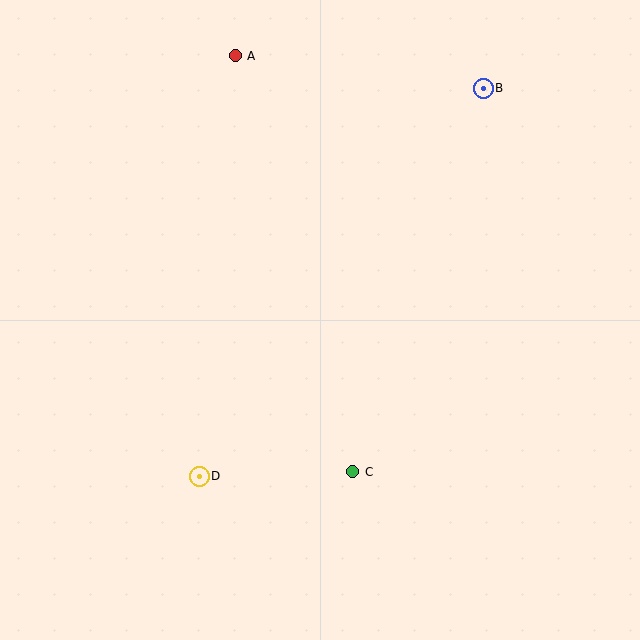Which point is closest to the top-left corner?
Point A is closest to the top-left corner.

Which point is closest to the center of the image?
Point C at (353, 472) is closest to the center.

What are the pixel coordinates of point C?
Point C is at (353, 472).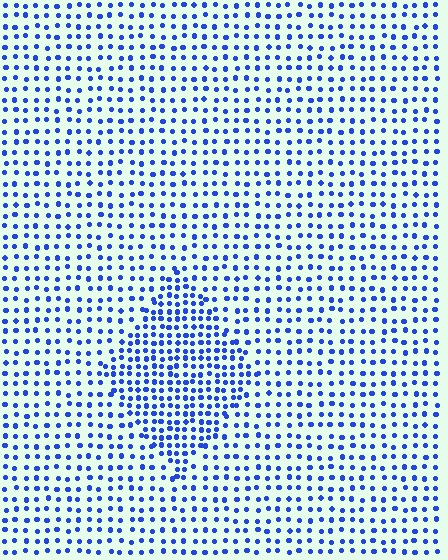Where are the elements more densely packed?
The elements are more densely packed inside the diamond boundary.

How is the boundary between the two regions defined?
The boundary is defined by a change in element density (approximately 1.8x ratio). All elements are the same color, size, and shape.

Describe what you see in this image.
The image contains small blue elements arranged at two different densities. A diamond-shaped region is visible where the elements are more densely packed than the surrounding area.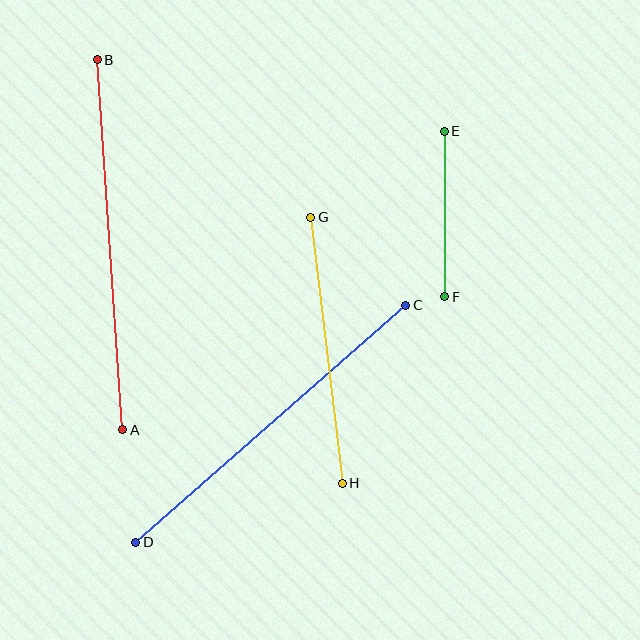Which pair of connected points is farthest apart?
Points A and B are farthest apart.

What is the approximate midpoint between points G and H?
The midpoint is at approximately (326, 350) pixels.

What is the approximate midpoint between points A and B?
The midpoint is at approximately (110, 245) pixels.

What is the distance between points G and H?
The distance is approximately 268 pixels.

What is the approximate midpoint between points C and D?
The midpoint is at approximately (271, 424) pixels.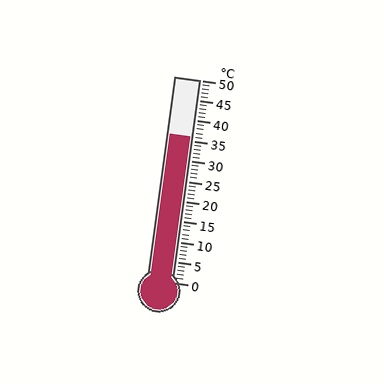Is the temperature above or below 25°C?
The temperature is above 25°C.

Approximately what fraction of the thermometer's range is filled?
The thermometer is filled to approximately 70% of its range.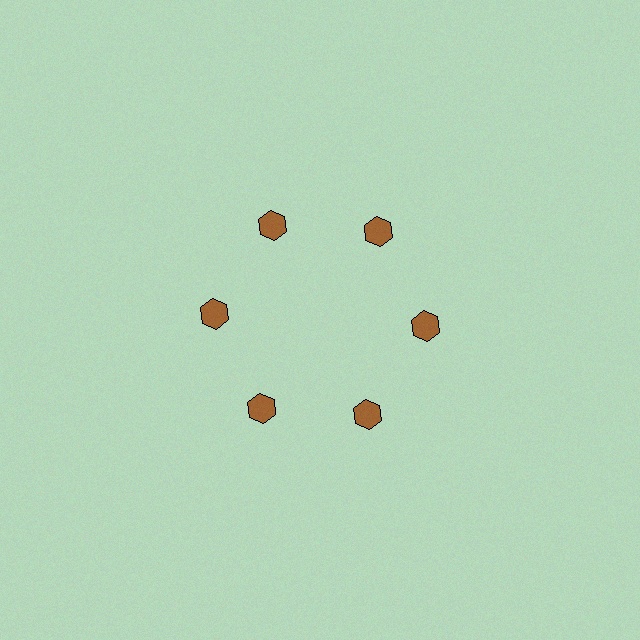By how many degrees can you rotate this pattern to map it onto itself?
The pattern maps onto itself every 60 degrees of rotation.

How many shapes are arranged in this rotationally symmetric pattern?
There are 6 shapes, arranged in 6 groups of 1.